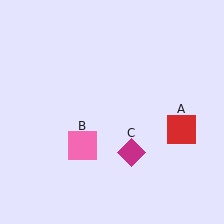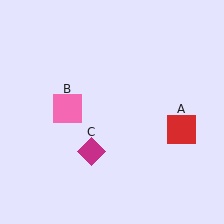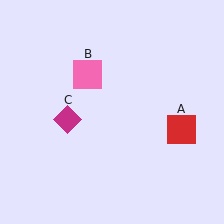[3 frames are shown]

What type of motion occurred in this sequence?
The pink square (object B), magenta diamond (object C) rotated clockwise around the center of the scene.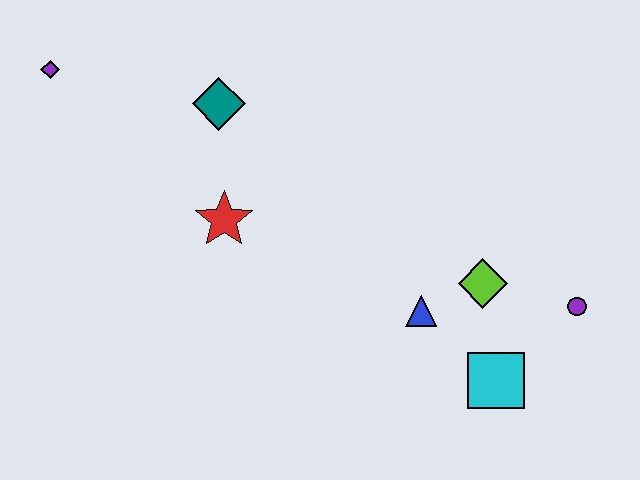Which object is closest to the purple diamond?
The teal diamond is closest to the purple diamond.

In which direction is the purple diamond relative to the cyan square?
The purple diamond is to the left of the cyan square.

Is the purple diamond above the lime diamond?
Yes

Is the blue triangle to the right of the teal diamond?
Yes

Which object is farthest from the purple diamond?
The purple circle is farthest from the purple diamond.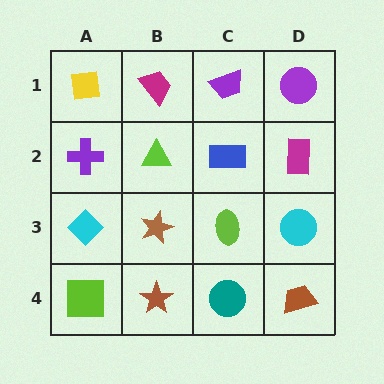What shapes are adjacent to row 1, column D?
A magenta rectangle (row 2, column D), a purple trapezoid (row 1, column C).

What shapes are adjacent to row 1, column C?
A blue rectangle (row 2, column C), a magenta trapezoid (row 1, column B), a purple circle (row 1, column D).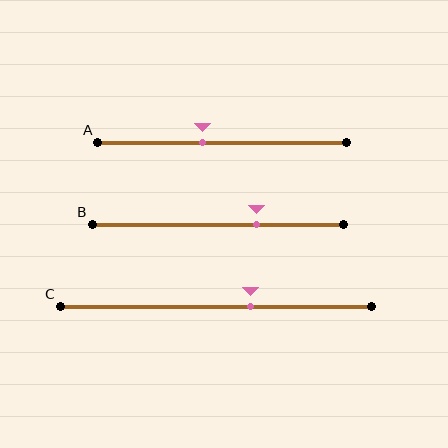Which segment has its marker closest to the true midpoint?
Segment A has its marker closest to the true midpoint.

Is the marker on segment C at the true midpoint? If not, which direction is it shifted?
No, the marker on segment C is shifted to the right by about 11% of the segment length.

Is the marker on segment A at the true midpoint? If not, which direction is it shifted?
No, the marker on segment A is shifted to the left by about 8% of the segment length.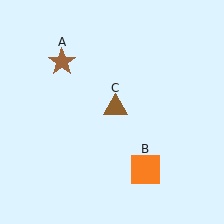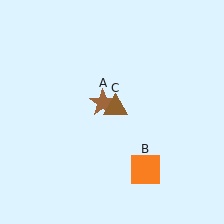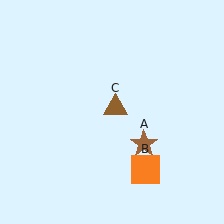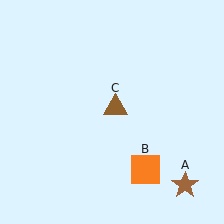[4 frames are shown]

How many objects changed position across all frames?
1 object changed position: brown star (object A).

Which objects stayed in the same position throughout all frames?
Orange square (object B) and brown triangle (object C) remained stationary.